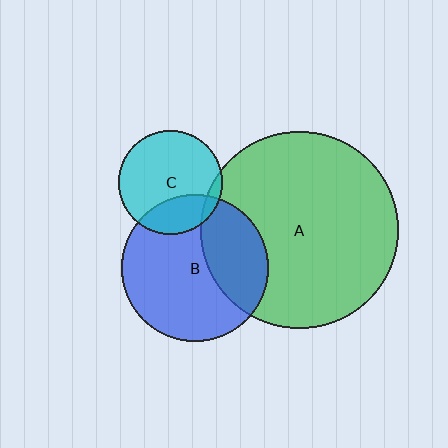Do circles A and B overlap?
Yes.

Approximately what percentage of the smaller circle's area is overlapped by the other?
Approximately 30%.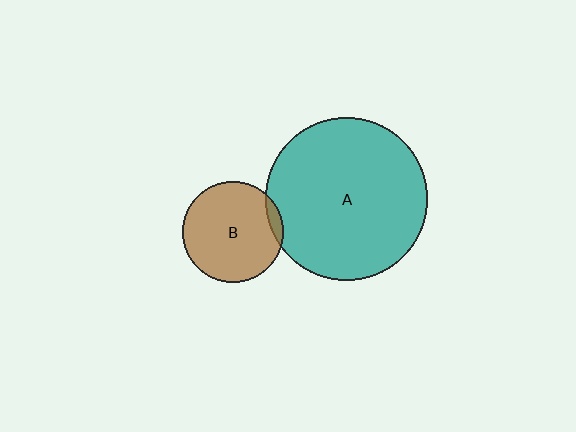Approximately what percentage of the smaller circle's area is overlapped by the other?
Approximately 5%.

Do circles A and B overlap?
Yes.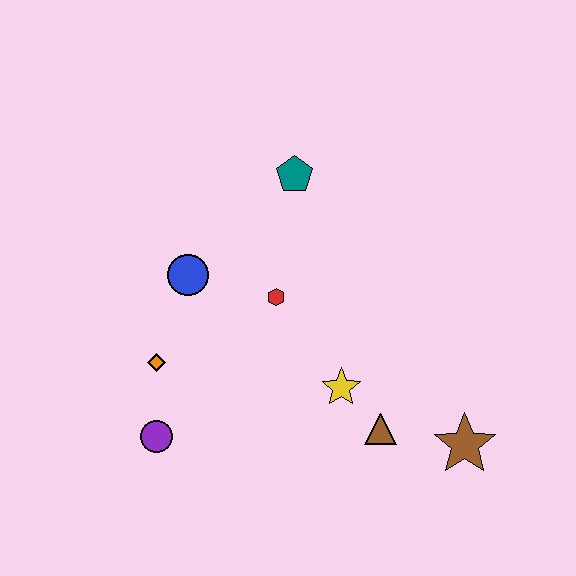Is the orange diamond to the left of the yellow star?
Yes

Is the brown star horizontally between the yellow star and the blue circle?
No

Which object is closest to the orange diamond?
The purple circle is closest to the orange diamond.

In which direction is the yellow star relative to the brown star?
The yellow star is to the left of the brown star.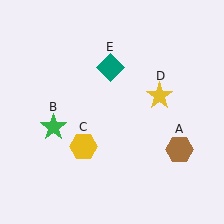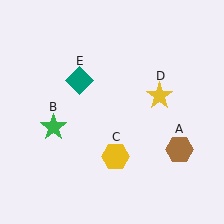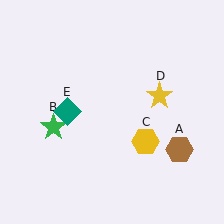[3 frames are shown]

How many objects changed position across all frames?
2 objects changed position: yellow hexagon (object C), teal diamond (object E).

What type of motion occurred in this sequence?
The yellow hexagon (object C), teal diamond (object E) rotated counterclockwise around the center of the scene.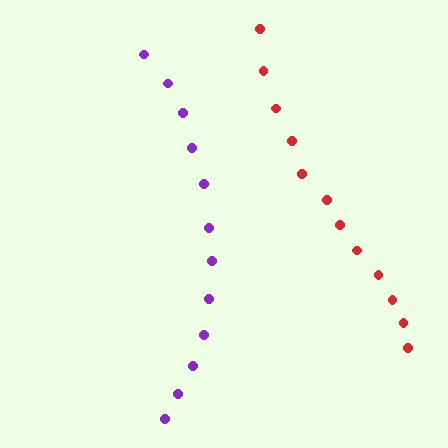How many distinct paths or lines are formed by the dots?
There are 2 distinct paths.